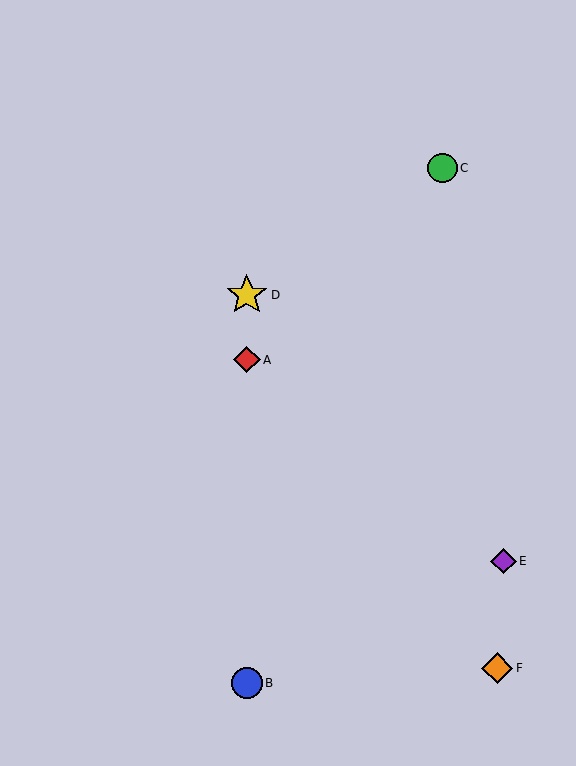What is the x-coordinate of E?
Object E is at x≈504.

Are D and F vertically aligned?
No, D is at x≈247 and F is at x≈497.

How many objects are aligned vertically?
3 objects (A, B, D) are aligned vertically.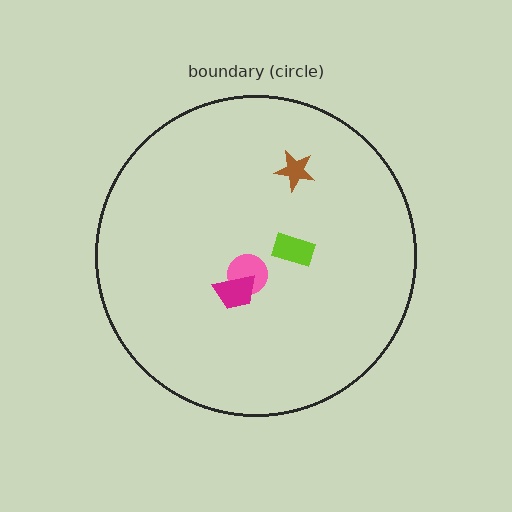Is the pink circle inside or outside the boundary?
Inside.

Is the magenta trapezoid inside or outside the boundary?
Inside.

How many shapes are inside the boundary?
4 inside, 0 outside.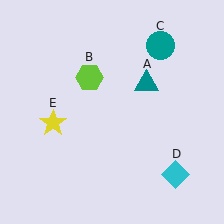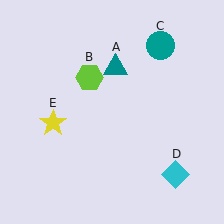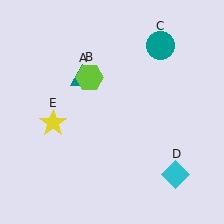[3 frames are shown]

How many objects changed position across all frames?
1 object changed position: teal triangle (object A).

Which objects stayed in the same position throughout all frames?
Lime hexagon (object B) and teal circle (object C) and cyan diamond (object D) and yellow star (object E) remained stationary.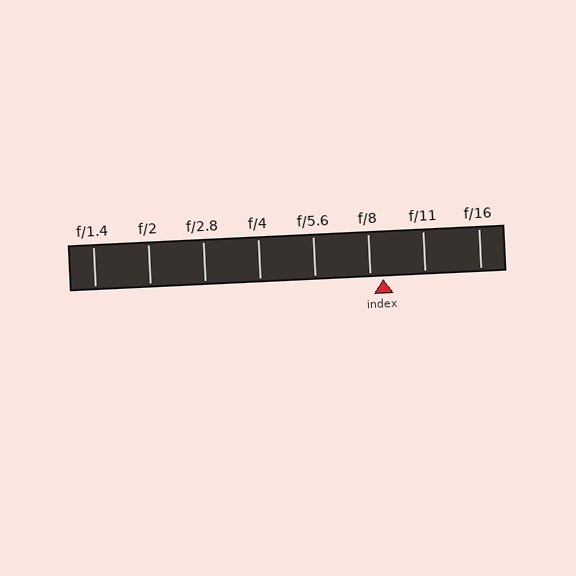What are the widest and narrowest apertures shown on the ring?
The widest aperture shown is f/1.4 and the narrowest is f/16.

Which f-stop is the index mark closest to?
The index mark is closest to f/8.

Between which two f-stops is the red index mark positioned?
The index mark is between f/8 and f/11.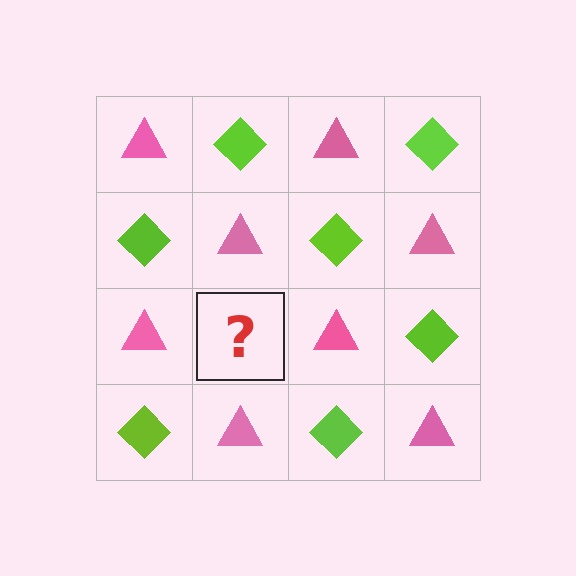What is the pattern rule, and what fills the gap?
The rule is that it alternates pink triangle and lime diamond in a checkerboard pattern. The gap should be filled with a lime diamond.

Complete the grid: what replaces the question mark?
The question mark should be replaced with a lime diamond.